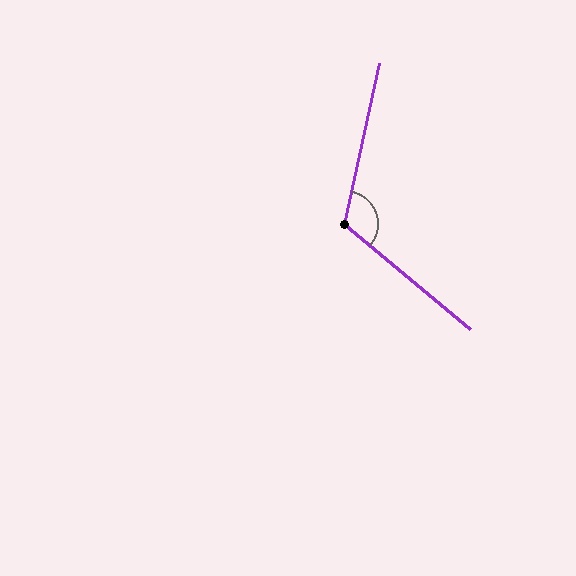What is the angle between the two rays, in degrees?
Approximately 118 degrees.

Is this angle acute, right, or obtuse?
It is obtuse.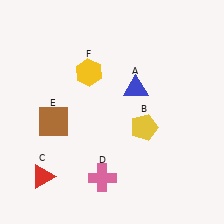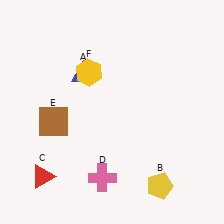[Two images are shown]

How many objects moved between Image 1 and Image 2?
2 objects moved between the two images.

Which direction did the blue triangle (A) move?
The blue triangle (A) moved left.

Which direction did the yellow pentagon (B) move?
The yellow pentagon (B) moved down.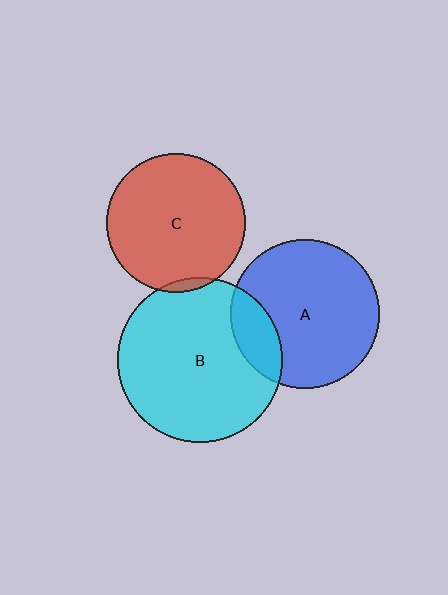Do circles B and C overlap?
Yes.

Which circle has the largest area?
Circle B (cyan).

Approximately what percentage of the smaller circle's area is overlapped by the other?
Approximately 5%.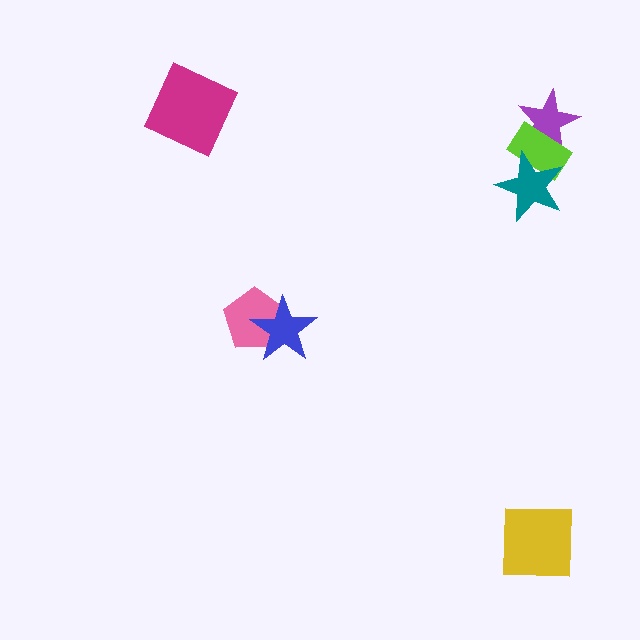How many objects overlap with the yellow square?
0 objects overlap with the yellow square.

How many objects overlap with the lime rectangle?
2 objects overlap with the lime rectangle.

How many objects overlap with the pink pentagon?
1 object overlaps with the pink pentagon.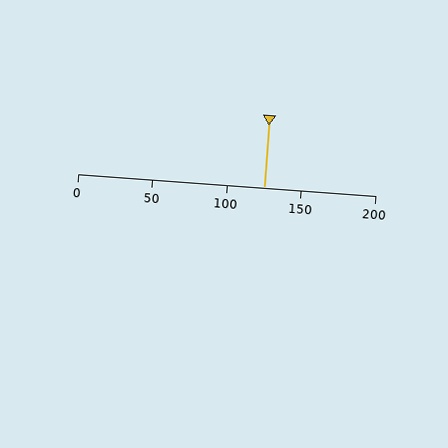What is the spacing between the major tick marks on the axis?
The major ticks are spaced 50 apart.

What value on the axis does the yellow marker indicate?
The marker indicates approximately 125.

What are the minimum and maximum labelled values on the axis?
The axis runs from 0 to 200.